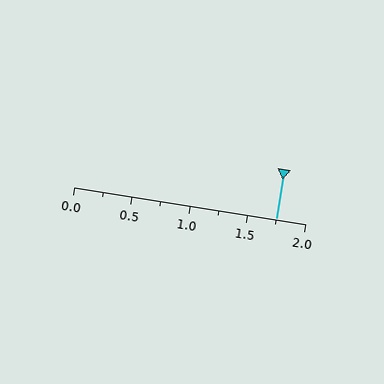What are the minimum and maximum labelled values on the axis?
The axis runs from 0.0 to 2.0.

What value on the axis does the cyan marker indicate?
The marker indicates approximately 1.75.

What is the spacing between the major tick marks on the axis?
The major ticks are spaced 0.5 apart.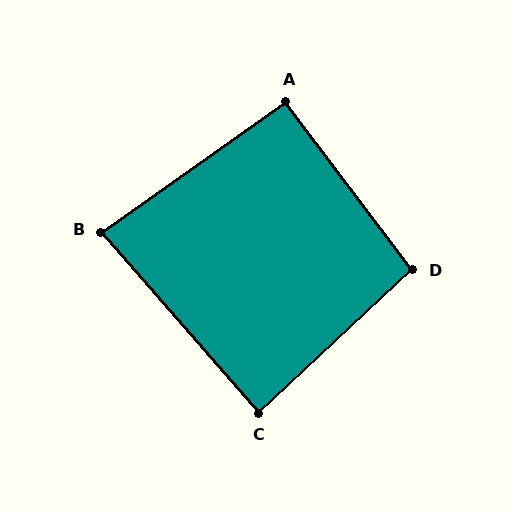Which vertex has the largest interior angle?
D, at approximately 96 degrees.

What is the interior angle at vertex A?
Approximately 92 degrees (approximately right).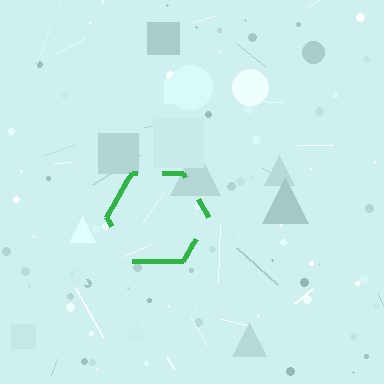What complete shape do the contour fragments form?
The contour fragments form a hexagon.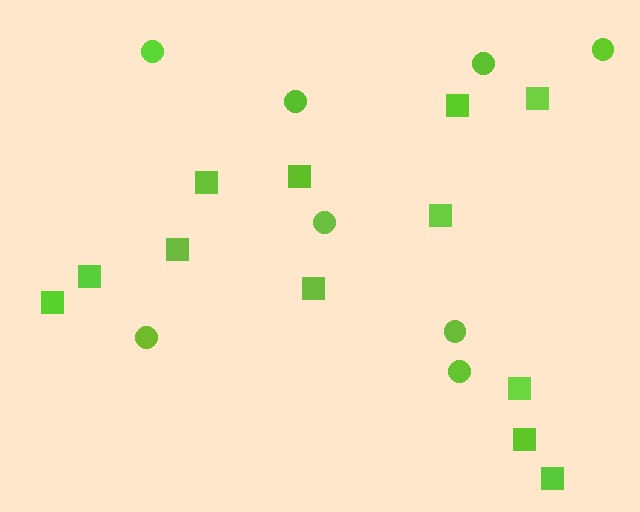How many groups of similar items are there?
There are 2 groups: one group of squares (12) and one group of circles (8).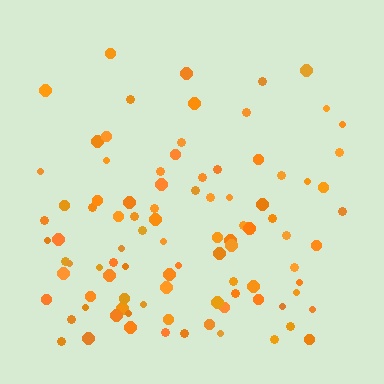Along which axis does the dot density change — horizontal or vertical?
Vertical.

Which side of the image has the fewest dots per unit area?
The top.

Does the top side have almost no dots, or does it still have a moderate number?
Still a moderate number, just noticeably fewer than the bottom.